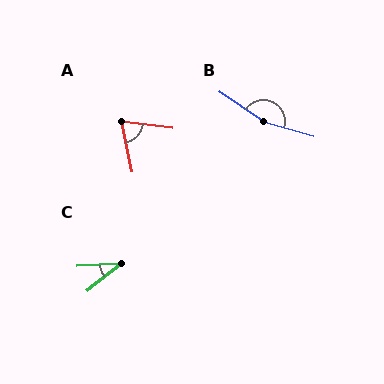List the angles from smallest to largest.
C (35°), A (72°), B (161°).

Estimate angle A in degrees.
Approximately 72 degrees.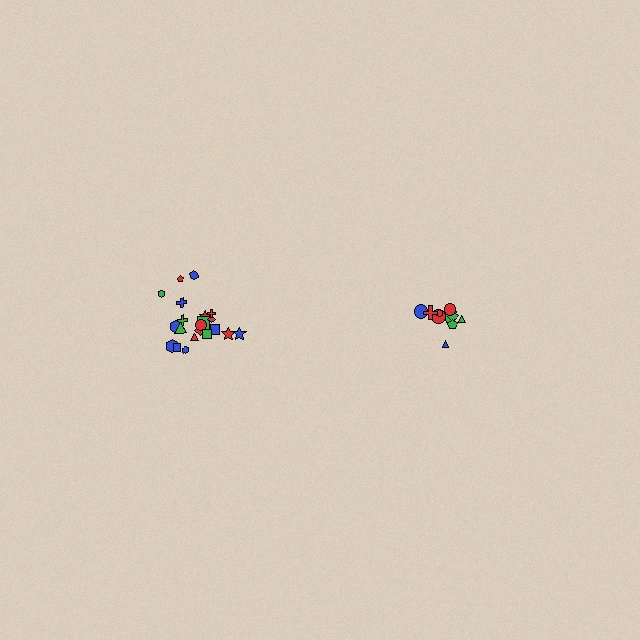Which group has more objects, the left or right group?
The left group.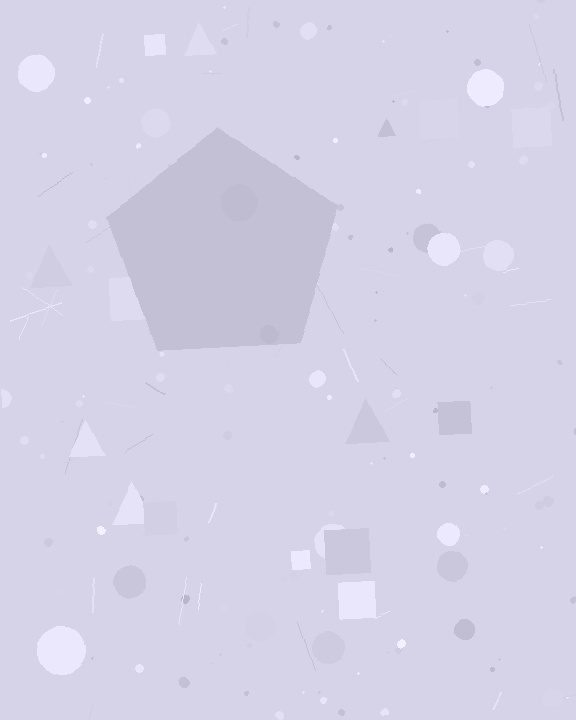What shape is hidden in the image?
A pentagon is hidden in the image.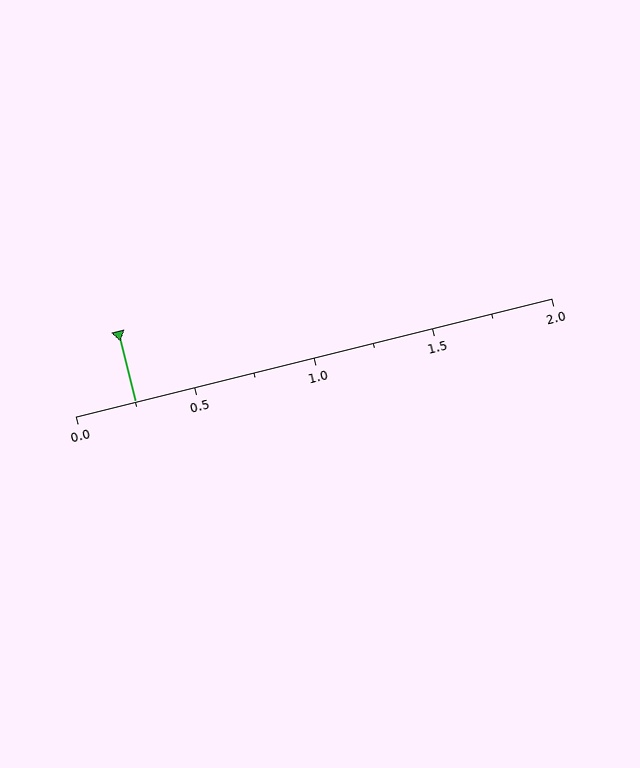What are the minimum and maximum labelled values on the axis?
The axis runs from 0.0 to 2.0.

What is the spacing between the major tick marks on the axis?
The major ticks are spaced 0.5 apart.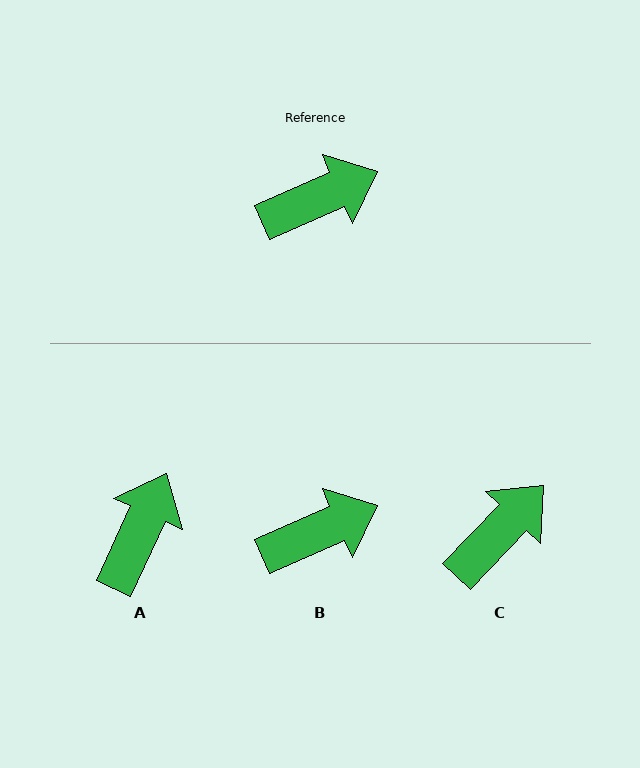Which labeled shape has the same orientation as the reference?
B.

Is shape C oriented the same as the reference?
No, it is off by about 23 degrees.